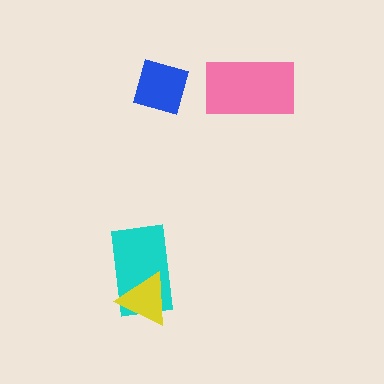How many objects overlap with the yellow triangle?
1 object overlaps with the yellow triangle.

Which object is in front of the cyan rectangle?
The yellow triangle is in front of the cyan rectangle.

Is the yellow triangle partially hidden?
No, no other shape covers it.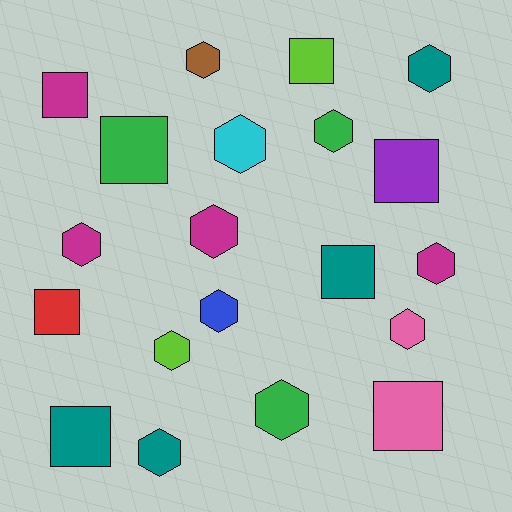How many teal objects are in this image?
There are 4 teal objects.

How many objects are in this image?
There are 20 objects.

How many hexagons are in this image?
There are 12 hexagons.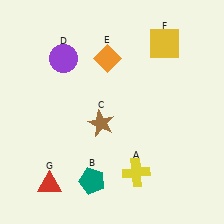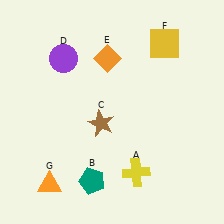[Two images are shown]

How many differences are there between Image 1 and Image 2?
There is 1 difference between the two images.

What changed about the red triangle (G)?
In Image 1, G is red. In Image 2, it changed to orange.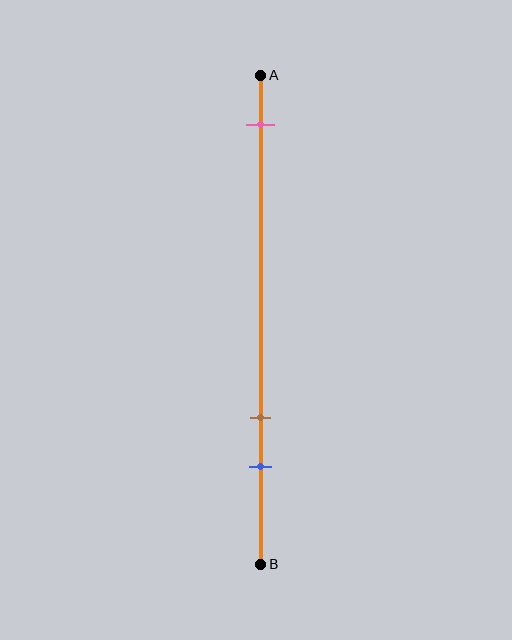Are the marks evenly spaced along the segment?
No, the marks are not evenly spaced.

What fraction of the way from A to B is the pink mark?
The pink mark is approximately 10% (0.1) of the way from A to B.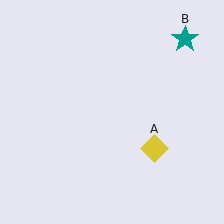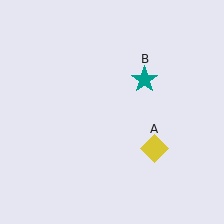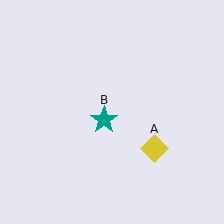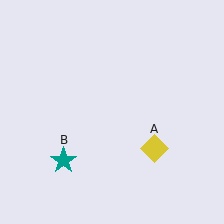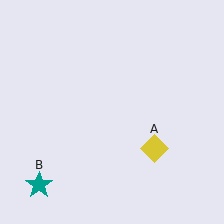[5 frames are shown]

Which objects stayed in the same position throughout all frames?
Yellow diamond (object A) remained stationary.